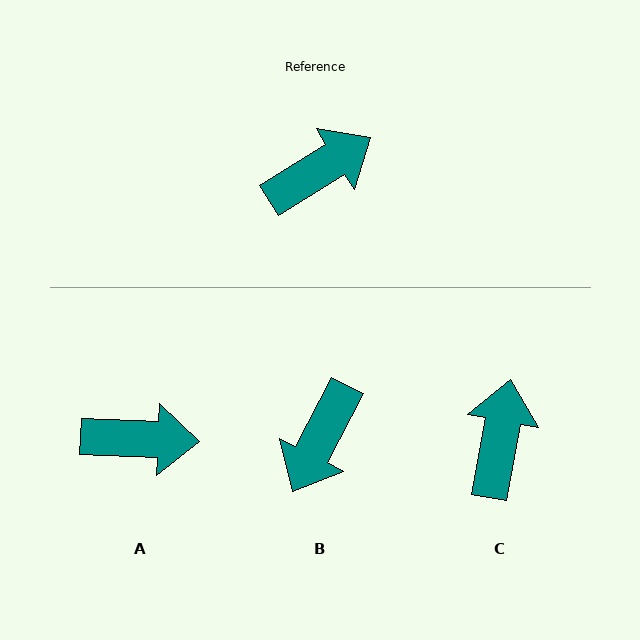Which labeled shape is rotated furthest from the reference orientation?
B, about 149 degrees away.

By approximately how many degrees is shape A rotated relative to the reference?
Approximately 34 degrees clockwise.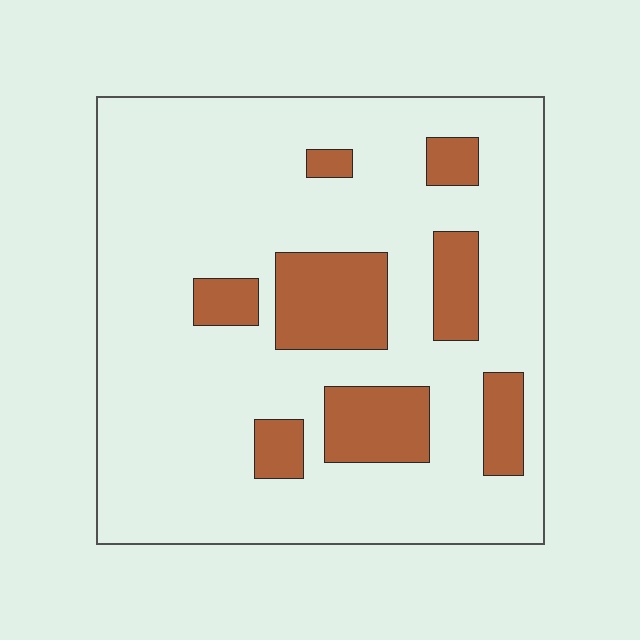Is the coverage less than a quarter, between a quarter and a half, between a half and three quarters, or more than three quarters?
Less than a quarter.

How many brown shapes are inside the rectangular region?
8.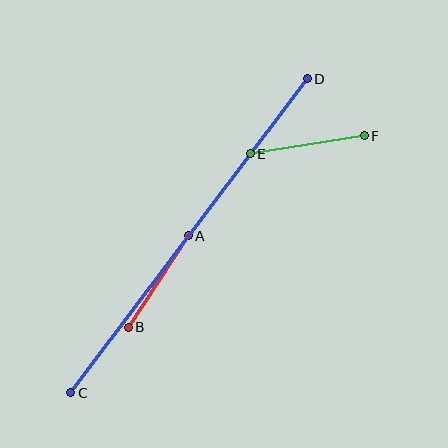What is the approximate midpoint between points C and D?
The midpoint is at approximately (189, 236) pixels.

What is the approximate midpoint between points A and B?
The midpoint is at approximately (158, 282) pixels.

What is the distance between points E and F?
The distance is approximately 115 pixels.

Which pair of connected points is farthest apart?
Points C and D are farthest apart.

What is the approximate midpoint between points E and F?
The midpoint is at approximately (307, 145) pixels.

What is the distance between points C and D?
The distance is approximately 393 pixels.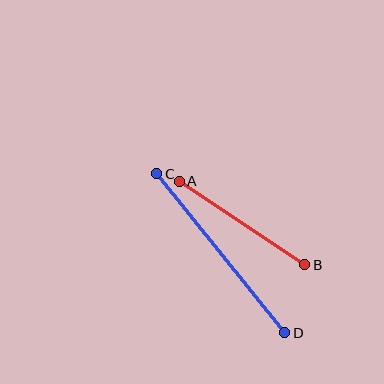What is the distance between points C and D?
The distance is approximately 204 pixels.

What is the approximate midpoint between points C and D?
The midpoint is at approximately (221, 253) pixels.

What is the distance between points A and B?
The distance is approximately 151 pixels.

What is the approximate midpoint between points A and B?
The midpoint is at approximately (242, 223) pixels.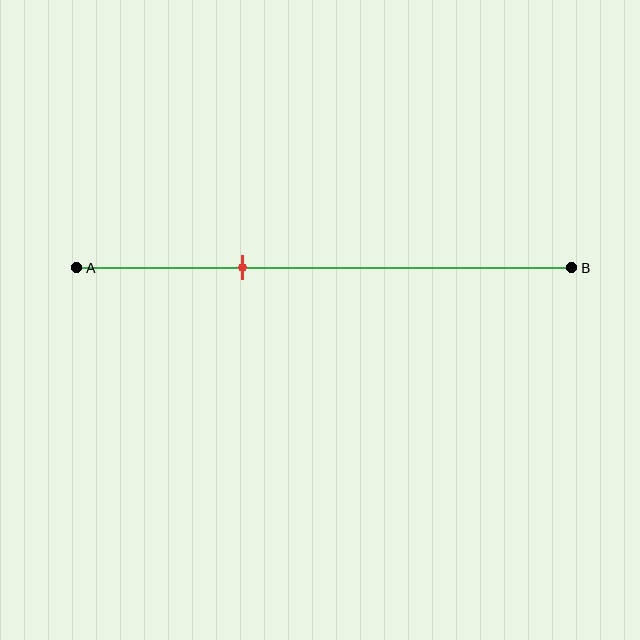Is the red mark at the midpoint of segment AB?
No, the mark is at about 35% from A, not at the 50% midpoint.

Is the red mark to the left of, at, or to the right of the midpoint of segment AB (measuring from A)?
The red mark is to the left of the midpoint of segment AB.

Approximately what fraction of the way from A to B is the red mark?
The red mark is approximately 35% of the way from A to B.